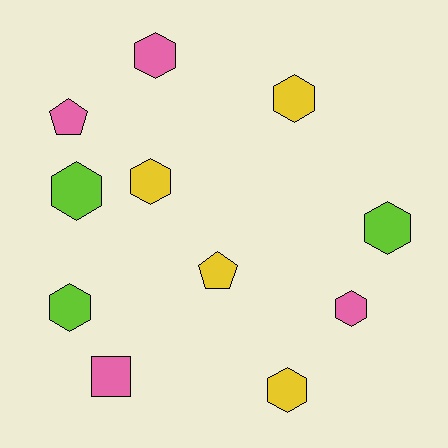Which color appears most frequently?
Yellow, with 4 objects.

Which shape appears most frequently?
Hexagon, with 8 objects.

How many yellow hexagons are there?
There are 3 yellow hexagons.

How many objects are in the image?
There are 11 objects.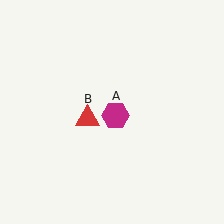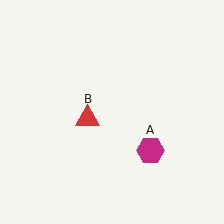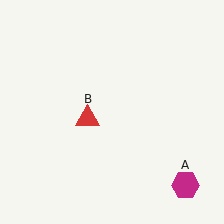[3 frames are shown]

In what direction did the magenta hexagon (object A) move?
The magenta hexagon (object A) moved down and to the right.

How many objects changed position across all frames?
1 object changed position: magenta hexagon (object A).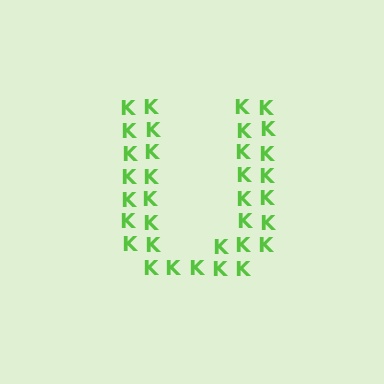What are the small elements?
The small elements are letter K's.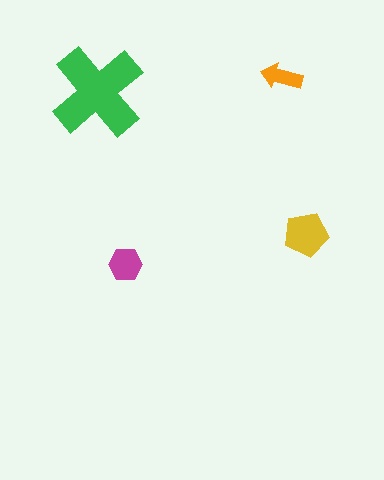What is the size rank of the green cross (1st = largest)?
1st.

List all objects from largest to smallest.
The green cross, the yellow pentagon, the magenta hexagon, the orange arrow.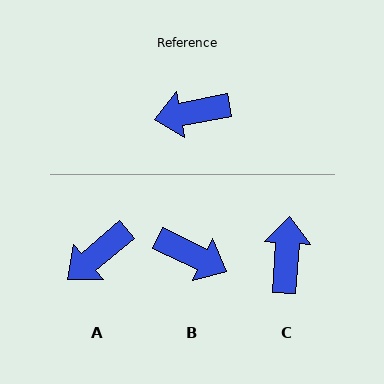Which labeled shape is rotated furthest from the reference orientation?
B, about 144 degrees away.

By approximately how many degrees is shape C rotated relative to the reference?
Approximately 105 degrees clockwise.